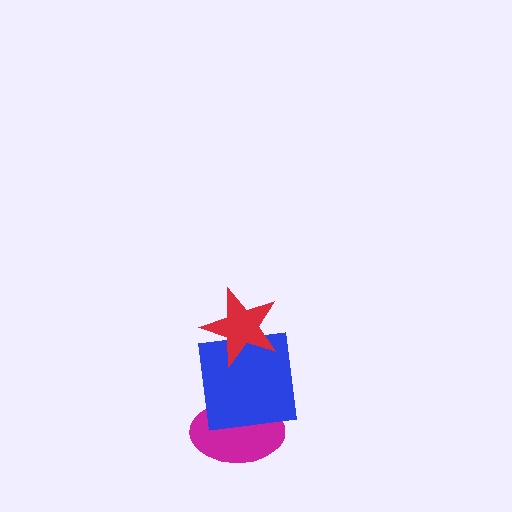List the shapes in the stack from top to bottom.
From top to bottom: the red star, the blue square, the magenta ellipse.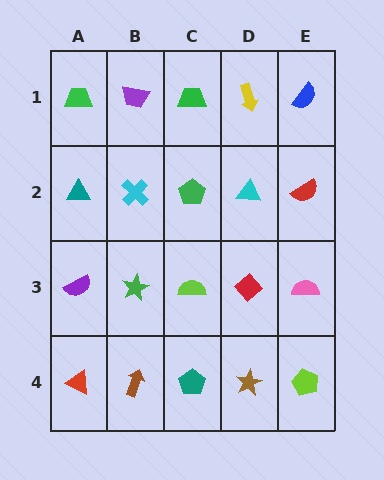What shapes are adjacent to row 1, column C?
A green pentagon (row 2, column C), a purple trapezoid (row 1, column B), a yellow arrow (row 1, column D).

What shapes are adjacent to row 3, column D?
A cyan triangle (row 2, column D), a brown star (row 4, column D), a lime semicircle (row 3, column C), a pink semicircle (row 3, column E).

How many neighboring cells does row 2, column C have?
4.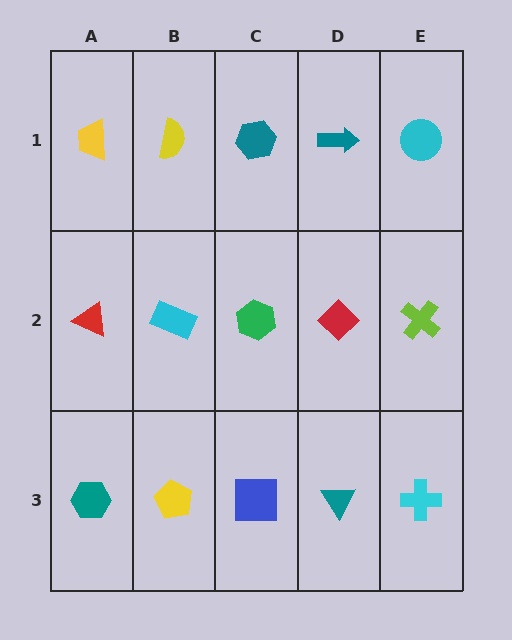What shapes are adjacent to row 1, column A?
A red triangle (row 2, column A), a yellow semicircle (row 1, column B).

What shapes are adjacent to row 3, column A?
A red triangle (row 2, column A), a yellow pentagon (row 3, column B).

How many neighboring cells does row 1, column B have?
3.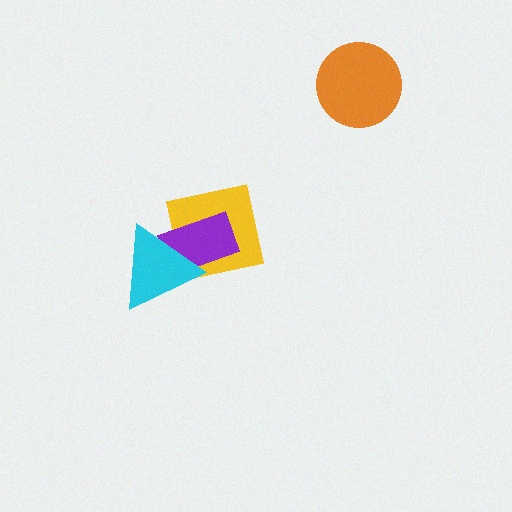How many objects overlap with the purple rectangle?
2 objects overlap with the purple rectangle.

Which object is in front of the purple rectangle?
The cyan triangle is in front of the purple rectangle.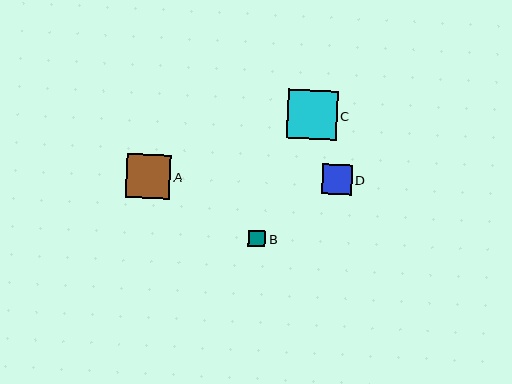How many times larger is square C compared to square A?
Square C is approximately 1.1 times the size of square A.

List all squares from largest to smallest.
From largest to smallest: C, A, D, B.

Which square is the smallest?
Square B is the smallest with a size of approximately 17 pixels.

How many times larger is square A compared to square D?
Square A is approximately 1.5 times the size of square D.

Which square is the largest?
Square C is the largest with a size of approximately 50 pixels.